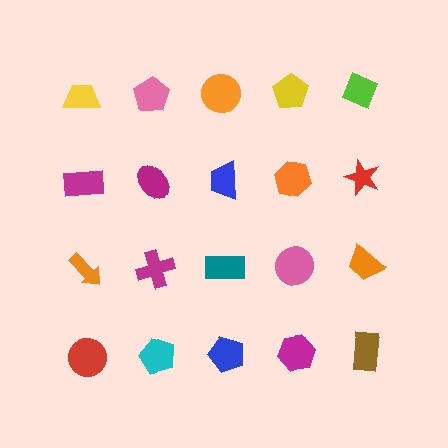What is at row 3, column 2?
A magenta cross.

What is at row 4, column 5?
A brown rectangle.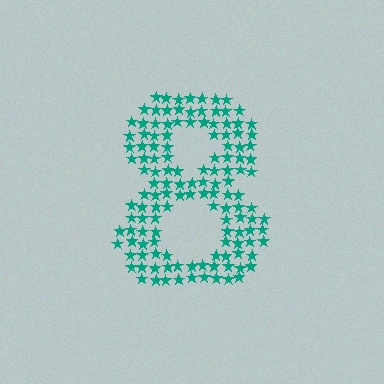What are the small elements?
The small elements are stars.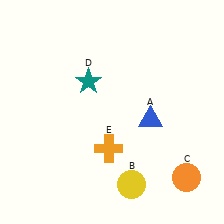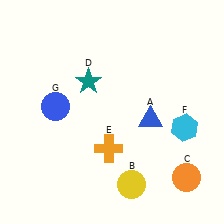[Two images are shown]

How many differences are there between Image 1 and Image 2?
There are 2 differences between the two images.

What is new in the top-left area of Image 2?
A blue circle (G) was added in the top-left area of Image 2.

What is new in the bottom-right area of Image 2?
A cyan hexagon (F) was added in the bottom-right area of Image 2.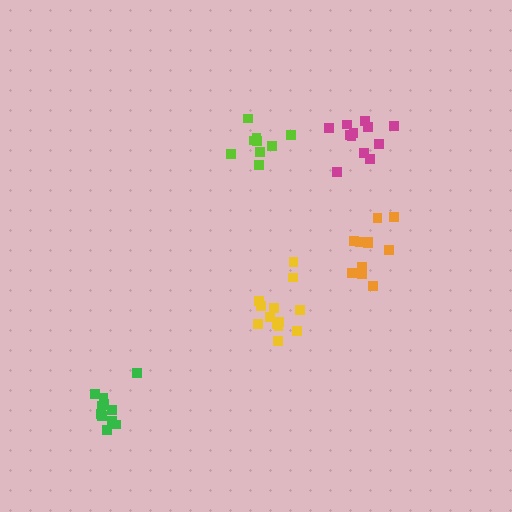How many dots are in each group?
Group 1: 12 dots, Group 2: 13 dots, Group 3: 11 dots, Group 4: 9 dots, Group 5: 11 dots (56 total).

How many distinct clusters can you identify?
There are 5 distinct clusters.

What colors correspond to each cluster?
The clusters are colored: magenta, yellow, green, lime, orange.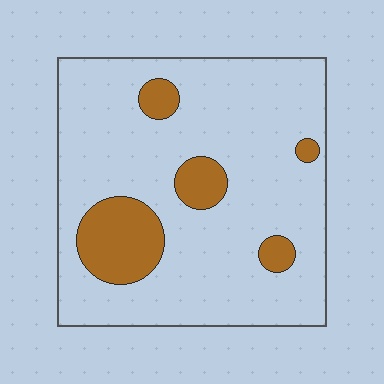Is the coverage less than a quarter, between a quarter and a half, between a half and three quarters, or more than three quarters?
Less than a quarter.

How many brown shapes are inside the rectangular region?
5.